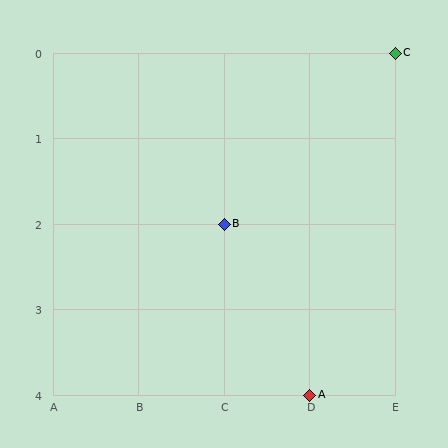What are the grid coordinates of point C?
Point C is at grid coordinates (E, 0).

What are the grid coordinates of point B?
Point B is at grid coordinates (C, 2).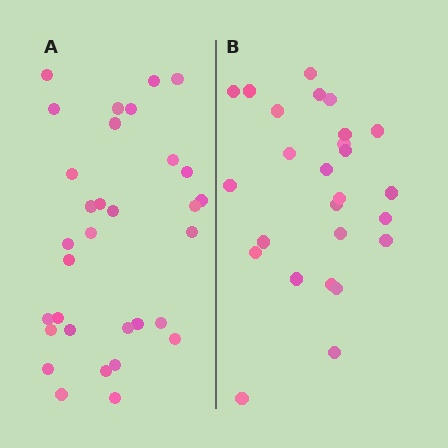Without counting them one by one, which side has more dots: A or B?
Region A (the left region) has more dots.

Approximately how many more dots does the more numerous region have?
Region A has about 6 more dots than region B.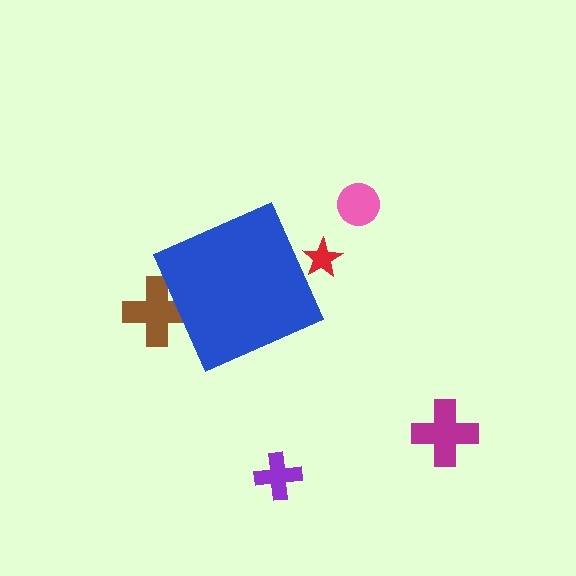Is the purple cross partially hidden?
No, the purple cross is fully visible.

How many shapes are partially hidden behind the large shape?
2 shapes are partially hidden.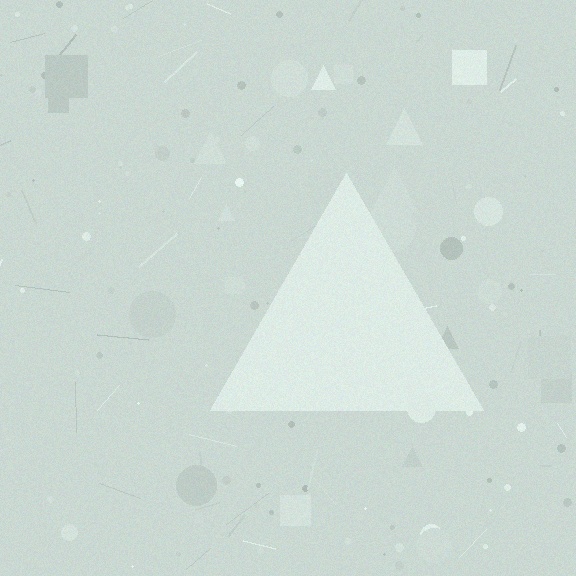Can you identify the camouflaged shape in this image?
The camouflaged shape is a triangle.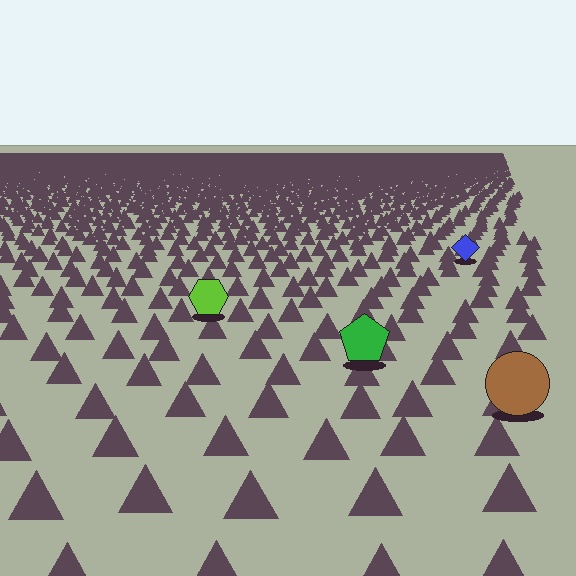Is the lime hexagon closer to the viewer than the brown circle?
No. The brown circle is closer — you can tell from the texture gradient: the ground texture is coarser near it.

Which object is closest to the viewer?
The brown circle is closest. The texture marks near it are larger and more spread out.